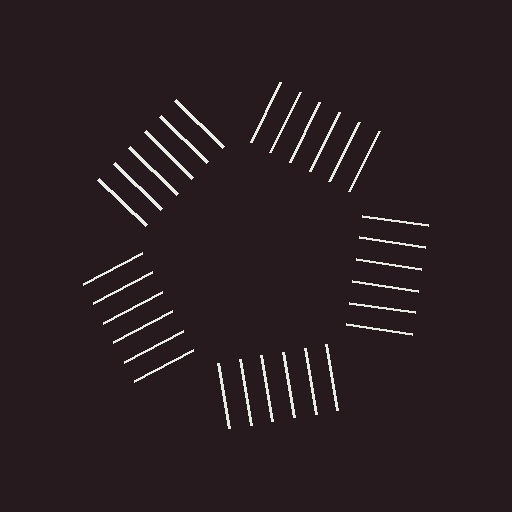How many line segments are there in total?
30 — 6 along each of the 5 edges.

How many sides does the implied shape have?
5 sides — the line-ends trace a pentagon.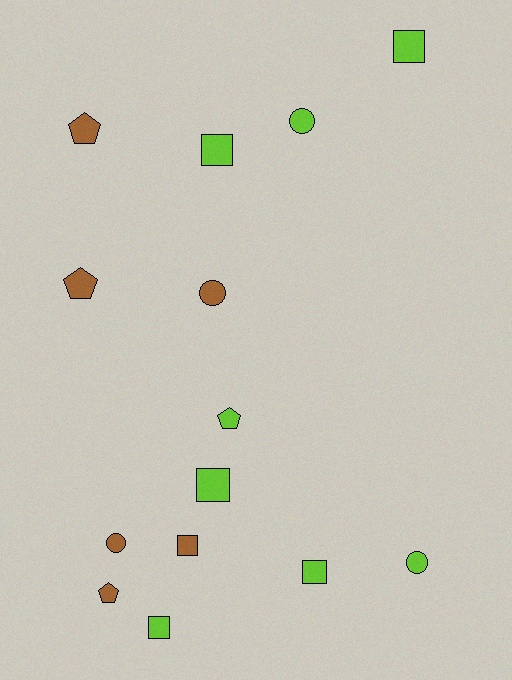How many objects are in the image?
There are 14 objects.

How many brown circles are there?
There are 2 brown circles.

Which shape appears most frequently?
Square, with 6 objects.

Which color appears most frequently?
Lime, with 8 objects.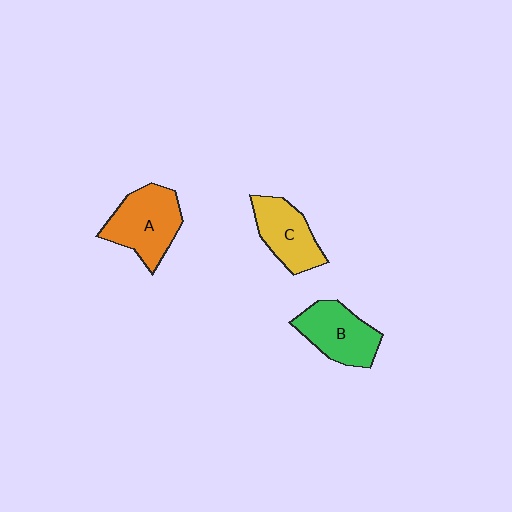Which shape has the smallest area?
Shape C (yellow).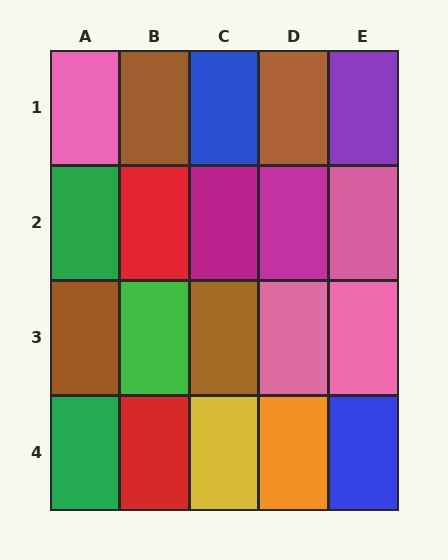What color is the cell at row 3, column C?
Brown.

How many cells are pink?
4 cells are pink.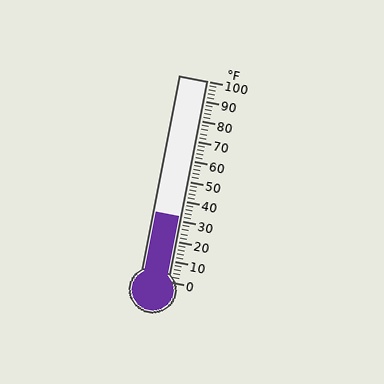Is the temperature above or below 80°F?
The temperature is below 80°F.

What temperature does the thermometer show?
The thermometer shows approximately 32°F.